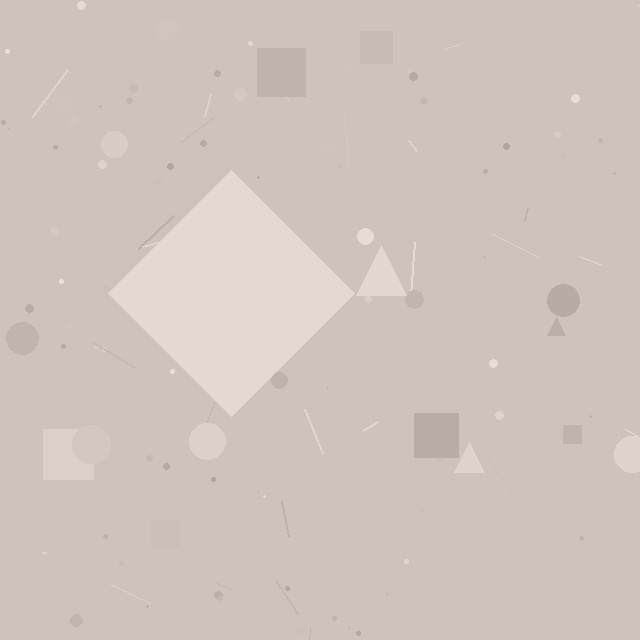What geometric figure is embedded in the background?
A diamond is embedded in the background.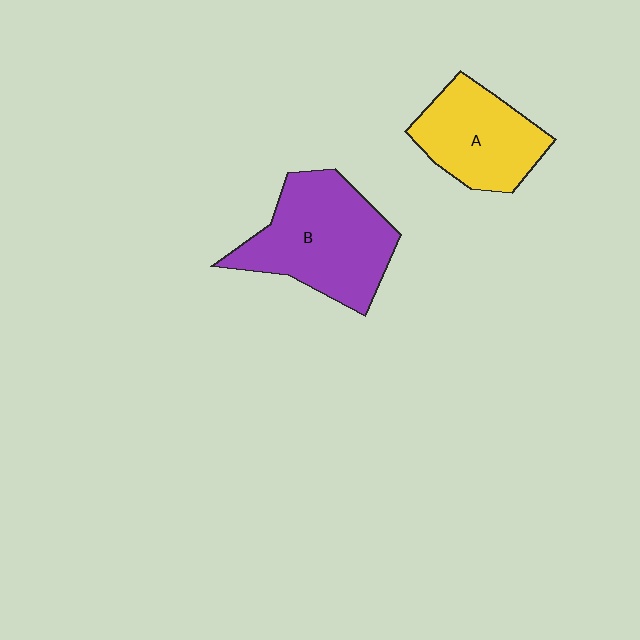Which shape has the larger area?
Shape B (purple).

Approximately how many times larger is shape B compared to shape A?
Approximately 1.4 times.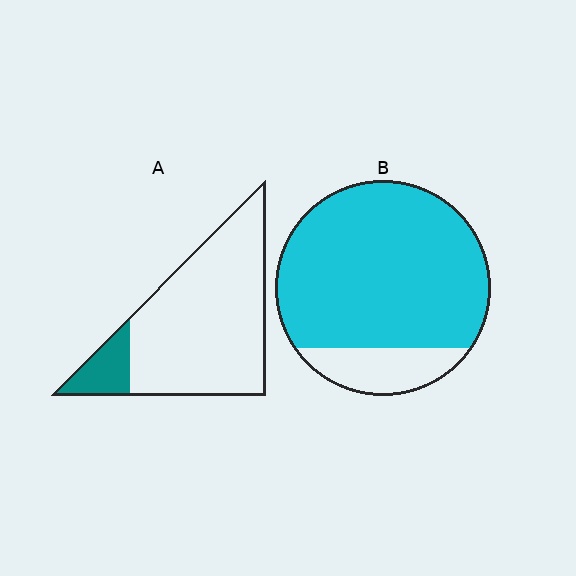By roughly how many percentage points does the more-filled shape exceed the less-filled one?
By roughly 70 percentage points (B over A).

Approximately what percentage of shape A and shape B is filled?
A is approximately 15% and B is approximately 85%.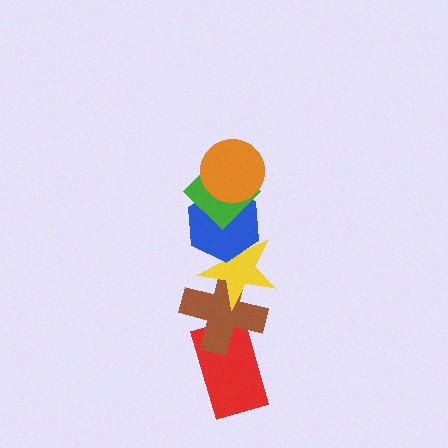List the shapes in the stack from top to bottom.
From top to bottom: the orange circle, the green diamond, the blue hexagon, the yellow star, the brown cross, the red rectangle.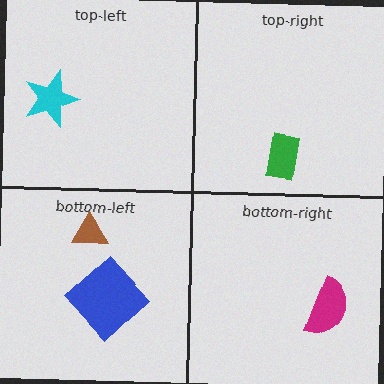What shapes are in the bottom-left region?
The blue diamond, the brown triangle.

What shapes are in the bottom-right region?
The magenta semicircle.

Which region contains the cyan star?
The top-left region.